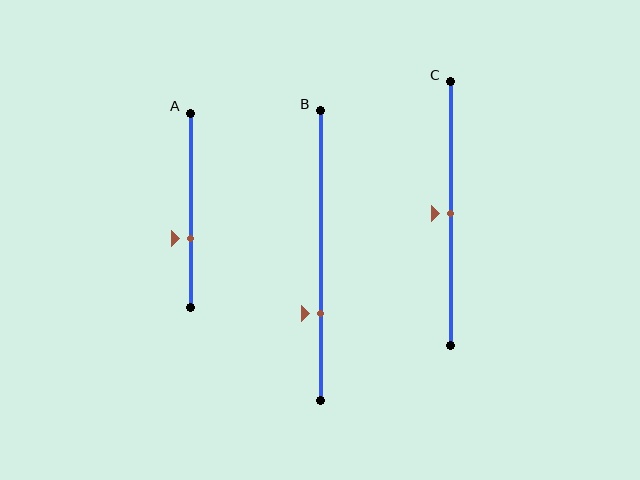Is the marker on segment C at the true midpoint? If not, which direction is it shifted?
Yes, the marker on segment C is at the true midpoint.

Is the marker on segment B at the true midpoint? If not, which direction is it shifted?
No, the marker on segment B is shifted downward by about 20% of the segment length.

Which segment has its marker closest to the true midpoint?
Segment C has its marker closest to the true midpoint.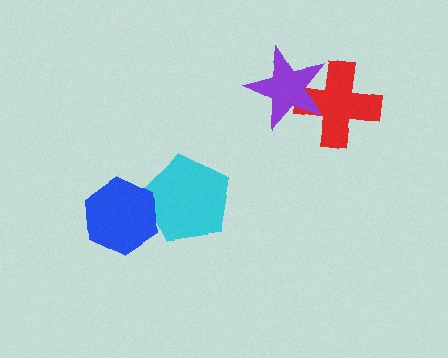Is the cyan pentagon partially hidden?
Yes, it is partially covered by another shape.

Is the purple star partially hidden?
No, no other shape covers it.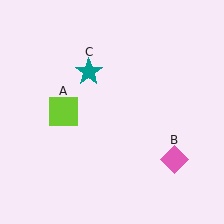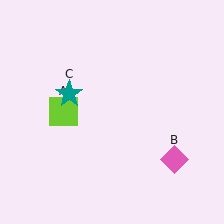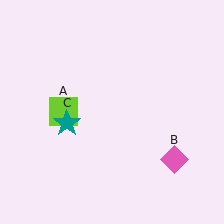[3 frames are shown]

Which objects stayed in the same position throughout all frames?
Lime square (object A) and pink diamond (object B) remained stationary.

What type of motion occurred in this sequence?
The teal star (object C) rotated counterclockwise around the center of the scene.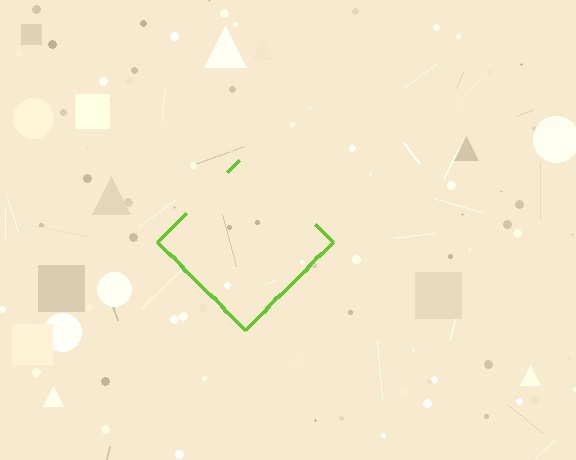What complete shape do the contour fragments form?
The contour fragments form a diamond.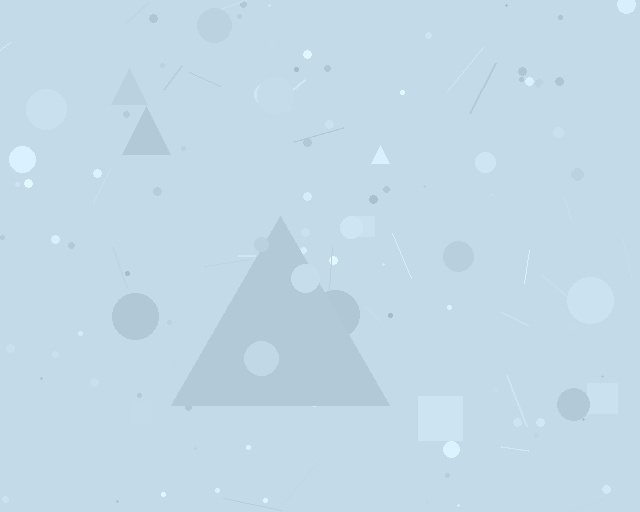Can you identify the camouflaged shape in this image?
The camouflaged shape is a triangle.